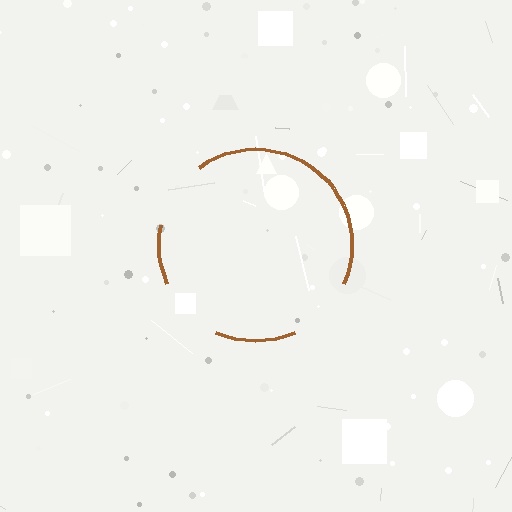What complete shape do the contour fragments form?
The contour fragments form a circle.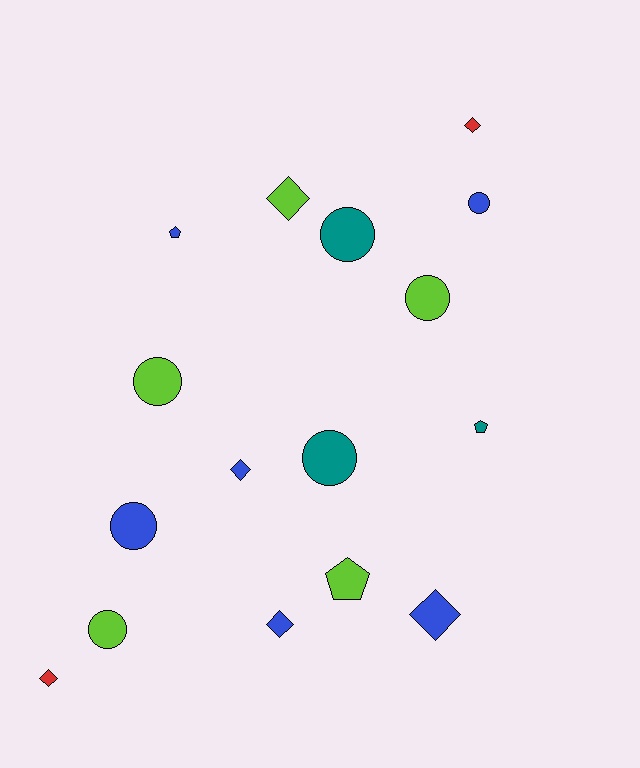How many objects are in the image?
There are 16 objects.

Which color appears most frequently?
Blue, with 6 objects.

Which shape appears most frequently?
Circle, with 7 objects.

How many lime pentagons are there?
There is 1 lime pentagon.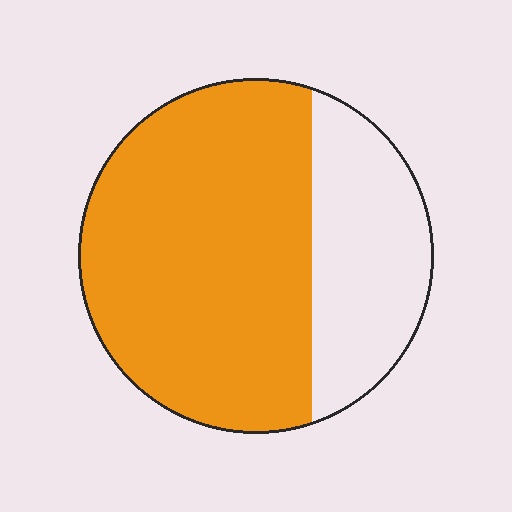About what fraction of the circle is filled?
About two thirds (2/3).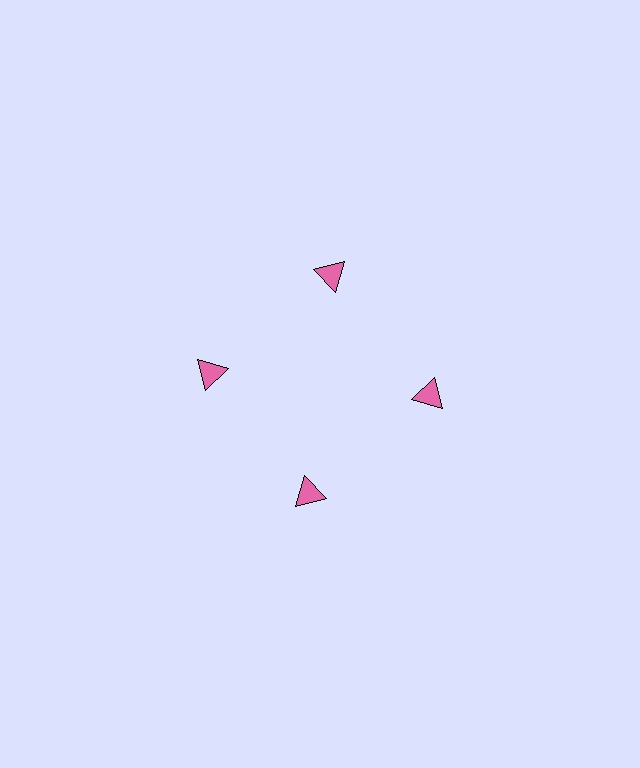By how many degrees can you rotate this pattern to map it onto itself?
The pattern maps onto itself every 90 degrees of rotation.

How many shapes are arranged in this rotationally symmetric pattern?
There are 4 shapes, arranged in 4 groups of 1.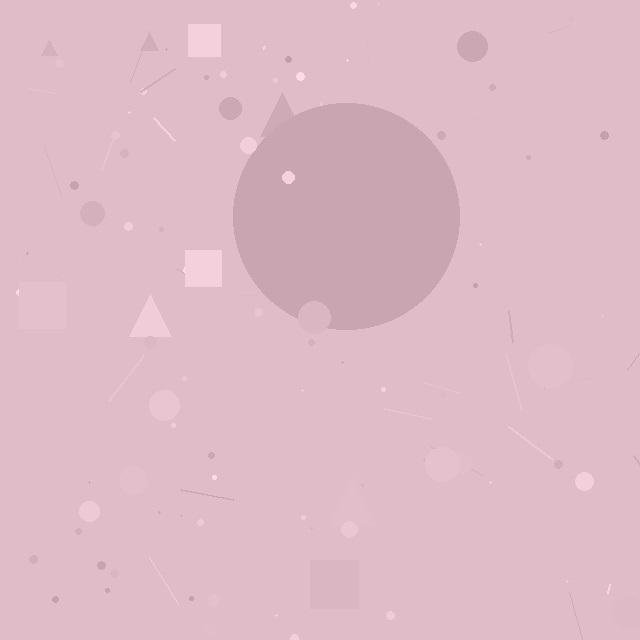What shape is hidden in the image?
A circle is hidden in the image.